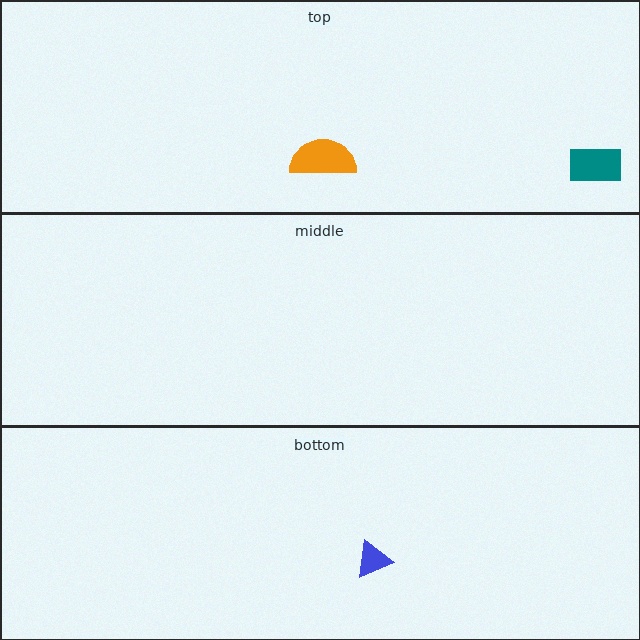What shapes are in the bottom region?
The blue triangle.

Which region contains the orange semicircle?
The top region.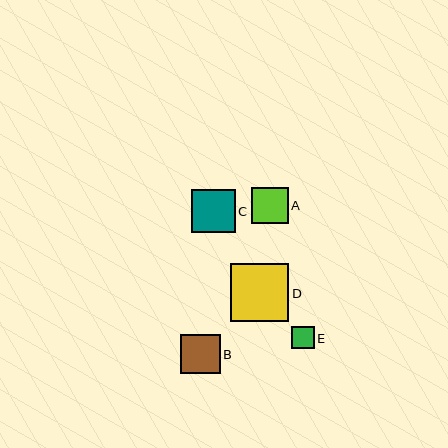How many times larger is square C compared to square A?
Square C is approximately 1.2 times the size of square A.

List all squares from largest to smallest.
From largest to smallest: D, C, B, A, E.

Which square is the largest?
Square D is the largest with a size of approximately 58 pixels.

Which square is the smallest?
Square E is the smallest with a size of approximately 23 pixels.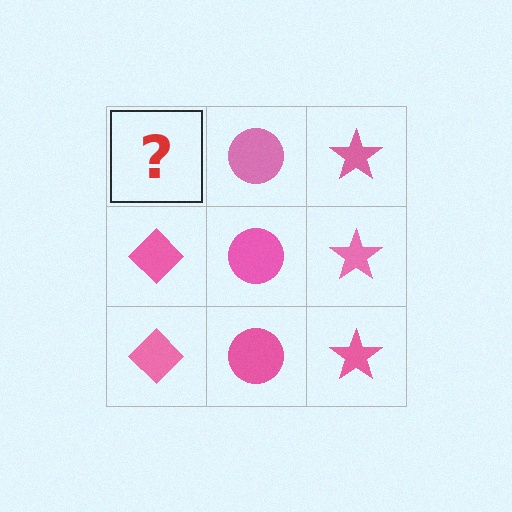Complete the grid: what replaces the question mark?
The question mark should be replaced with a pink diamond.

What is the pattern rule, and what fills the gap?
The rule is that each column has a consistent shape. The gap should be filled with a pink diamond.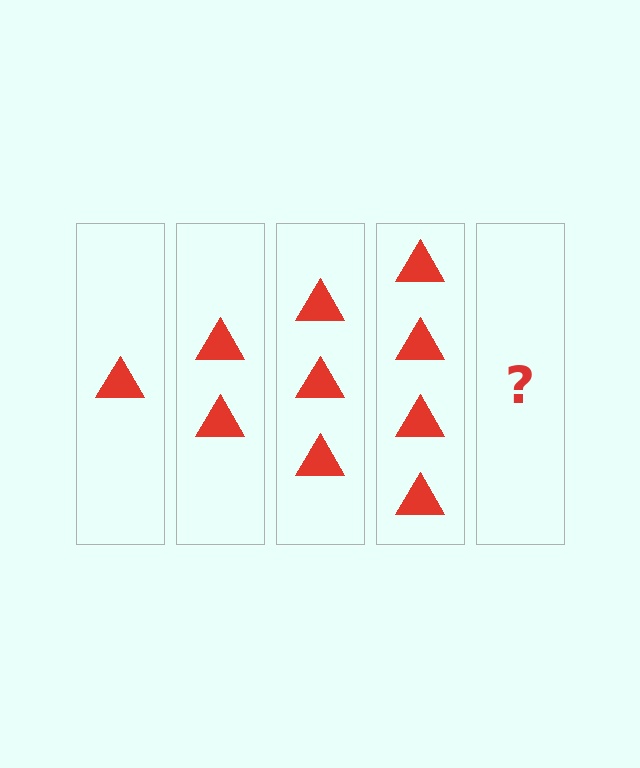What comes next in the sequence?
The next element should be 5 triangles.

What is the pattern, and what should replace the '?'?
The pattern is that each step adds one more triangle. The '?' should be 5 triangles.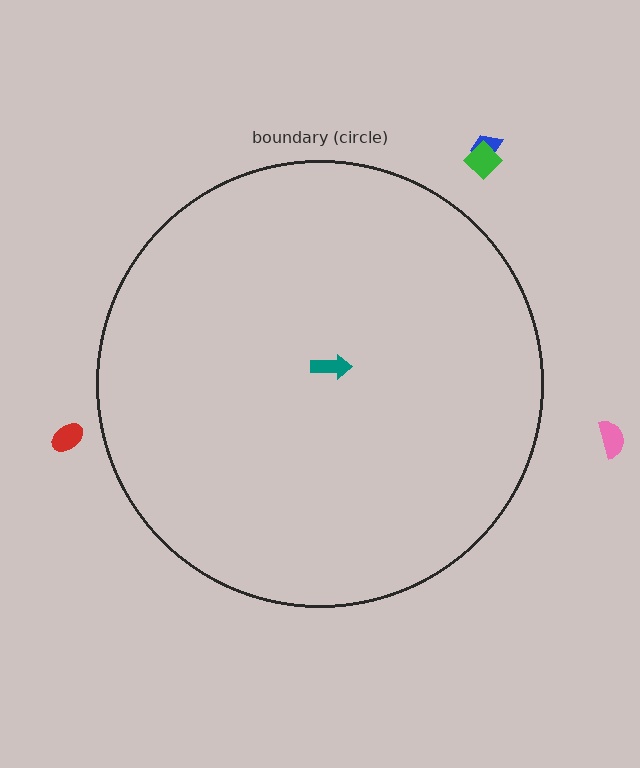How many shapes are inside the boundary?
1 inside, 4 outside.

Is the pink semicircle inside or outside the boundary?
Outside.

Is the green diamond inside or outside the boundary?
Outside.